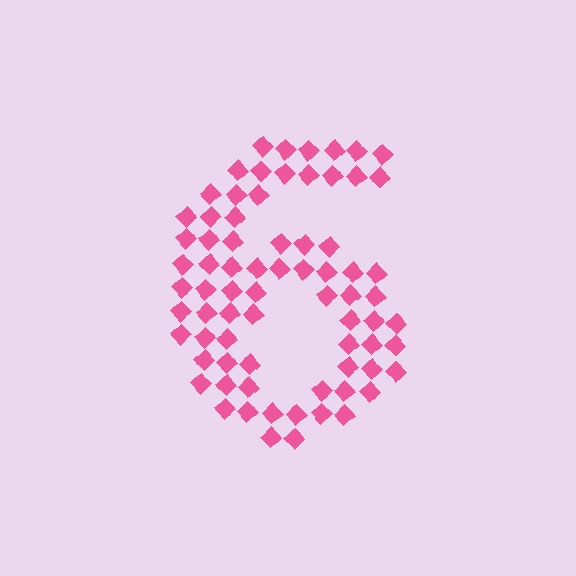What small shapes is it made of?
It is made of small diamonds.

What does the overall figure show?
The overall figure shows the digit 6.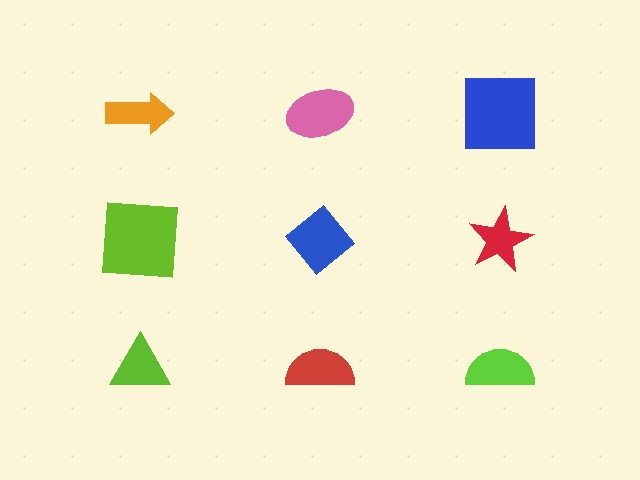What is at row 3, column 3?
A lime semicircle.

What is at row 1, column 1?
An orange arrow.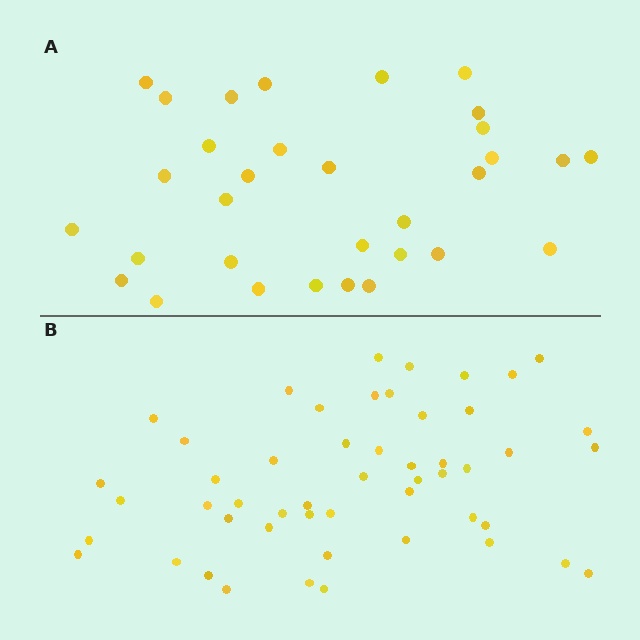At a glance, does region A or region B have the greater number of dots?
Region B (the bottom region) has more dots.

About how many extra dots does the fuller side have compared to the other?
Region B has approximately 20 more dots than region A.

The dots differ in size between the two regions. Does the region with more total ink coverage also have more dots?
No. Region A has more total ink coverage because its dots are larger, but region B actually contains more individual dots. Total area can be misleading — the number of items is what matters here.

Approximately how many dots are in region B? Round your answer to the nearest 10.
About 50 dots. (The exact count is 51, which rounds to 50.)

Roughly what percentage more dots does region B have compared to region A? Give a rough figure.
About 60% more.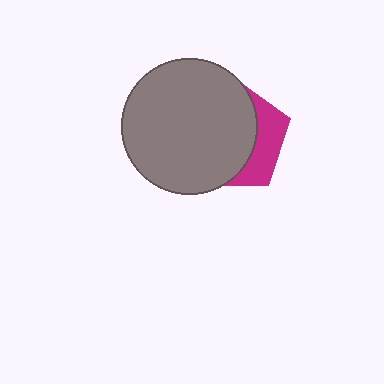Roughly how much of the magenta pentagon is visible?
A small part of it is visible (roughly 30%).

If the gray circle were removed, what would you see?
You would see the complete magenta pentagon.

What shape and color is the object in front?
The object in front is a gray circle.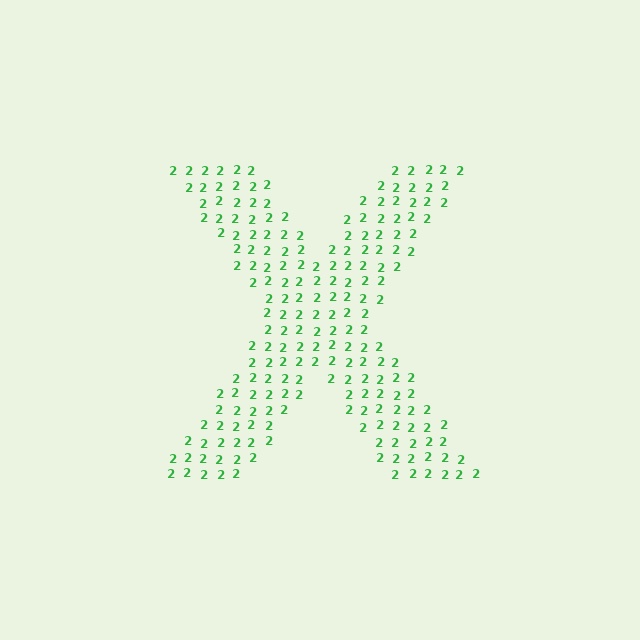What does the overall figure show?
The overall figure shows the letter X.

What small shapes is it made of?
It is made of small digit 2's.